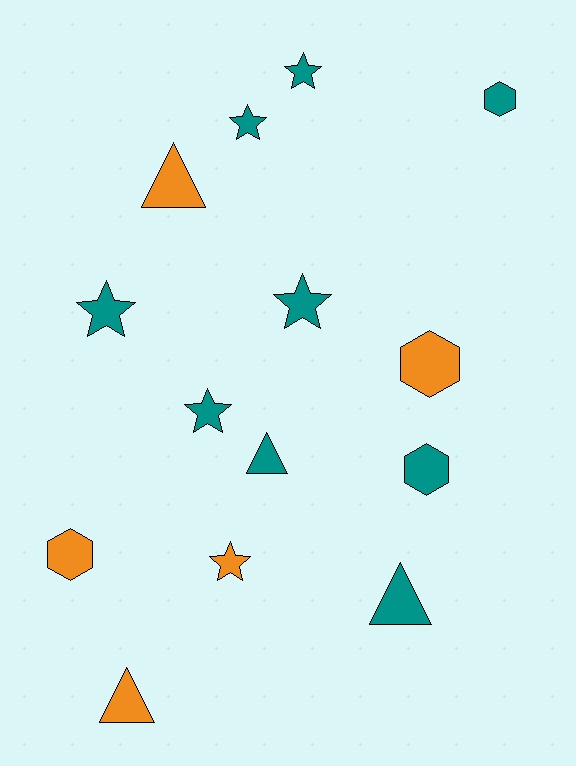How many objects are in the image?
There are 14 objects.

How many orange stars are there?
There is 1 orange star.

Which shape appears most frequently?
Star, with 6 objects.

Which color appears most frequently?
Teal, with 9 objects.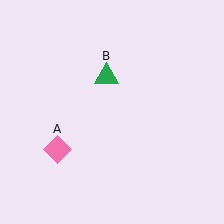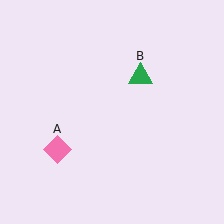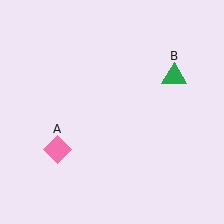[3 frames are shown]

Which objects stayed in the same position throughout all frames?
Pink diamond (object A) remained stationary.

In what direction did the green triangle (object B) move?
The green triangle (object B) moved right.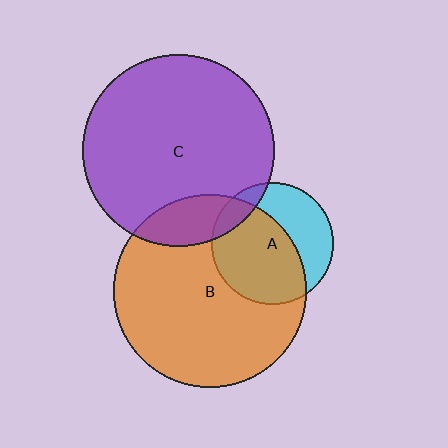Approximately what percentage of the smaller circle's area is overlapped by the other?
Approximately 10%.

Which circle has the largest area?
Circle B (orange).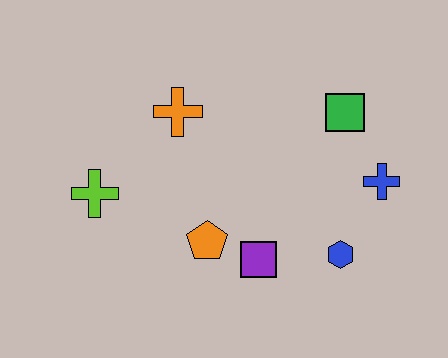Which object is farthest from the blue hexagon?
The lime cross is farthest from the blue hexagon.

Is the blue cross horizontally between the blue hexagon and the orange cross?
No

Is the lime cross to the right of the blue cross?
No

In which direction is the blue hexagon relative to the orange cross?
The blue hexagon is to the right of the orange cross.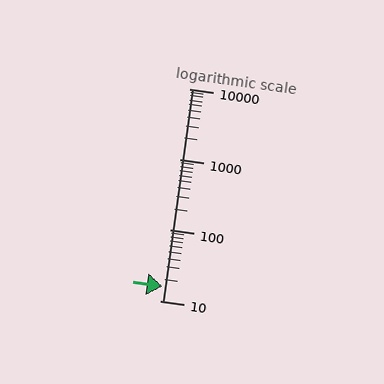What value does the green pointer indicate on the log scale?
The pointer indicates approximately 16.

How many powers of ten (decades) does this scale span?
The scale spans 3 decades, from 10 to 10000.